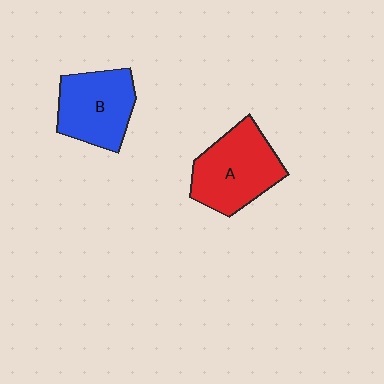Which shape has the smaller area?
Shape B (blue).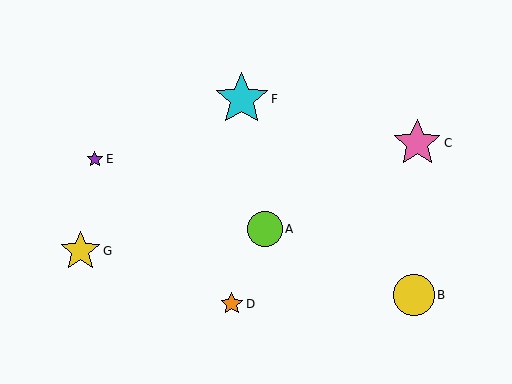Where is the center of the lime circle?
The center of the lime circle is at (265, 229).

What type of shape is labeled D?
Shape D is an orange star.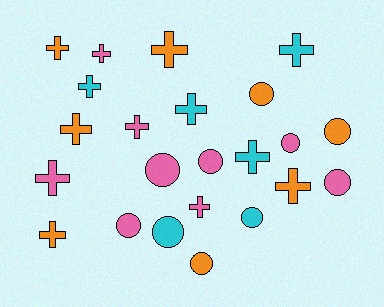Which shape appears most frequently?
Cross, with 13 objects.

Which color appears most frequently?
Pink, with 9 objects.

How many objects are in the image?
There are 23 objects.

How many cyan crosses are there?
There are 4 cyan crosses.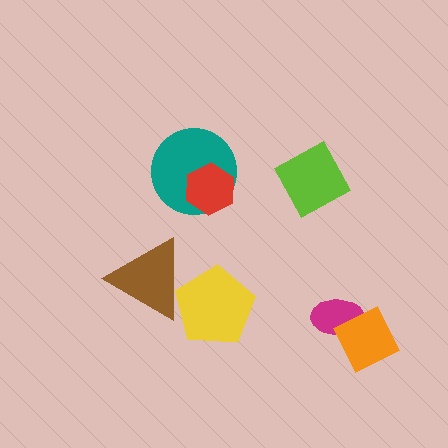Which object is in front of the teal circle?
The red hexagon is in front of the teal circle.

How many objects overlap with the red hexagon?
1 object overlaps with the red hexagon.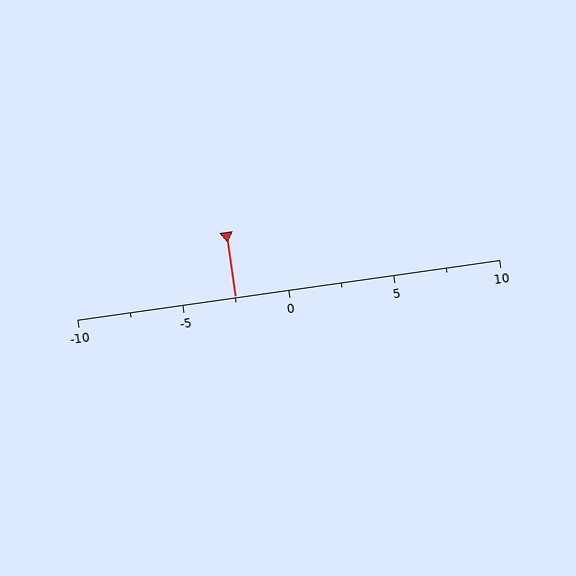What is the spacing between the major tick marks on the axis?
The major ticks are spaced 5 apart.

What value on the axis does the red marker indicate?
The marker indicates approximately -2.5.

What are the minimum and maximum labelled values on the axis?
The axis runs from -10 to 10.